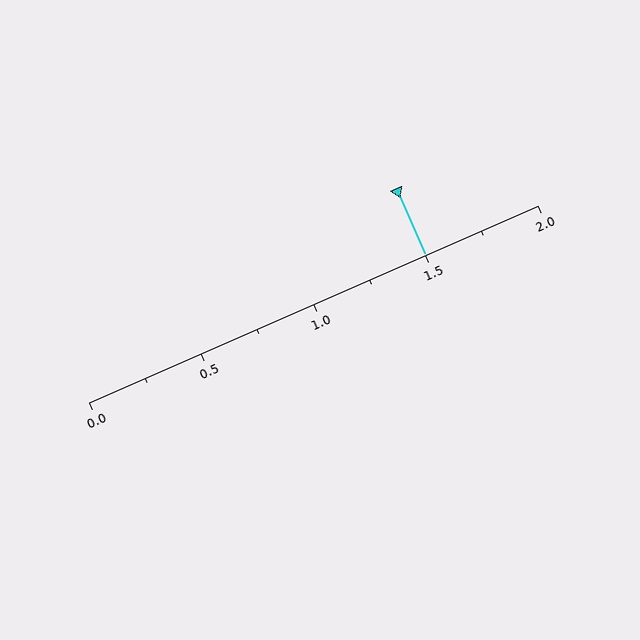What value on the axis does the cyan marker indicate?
The marker indicates approximately 1.5.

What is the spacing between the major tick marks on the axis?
The major ticks are spaced 0.5 apart.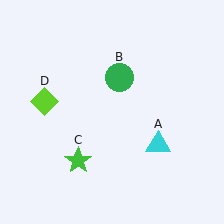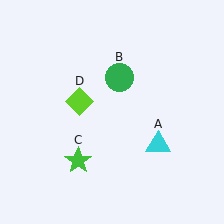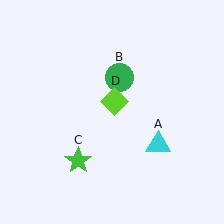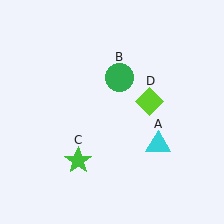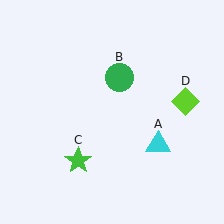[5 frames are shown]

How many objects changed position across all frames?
1 object changed position: lime diamond (object D).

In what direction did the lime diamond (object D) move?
The lime diamond (object D) moved right.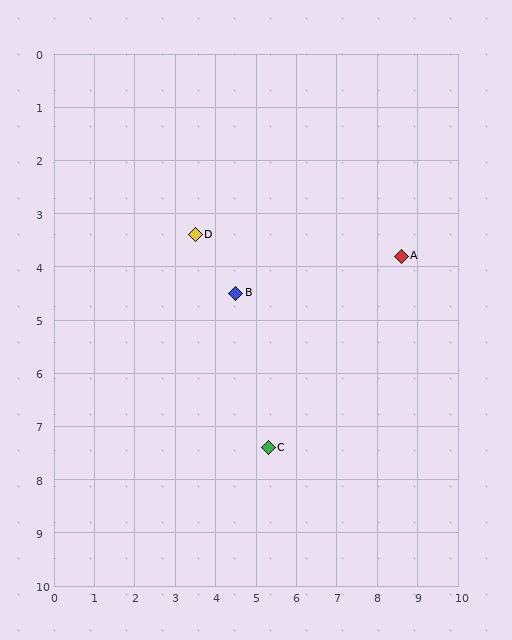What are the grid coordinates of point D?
Point D is at approximately (3.5, 3.4).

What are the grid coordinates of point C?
Point C is at approximately (5.3, 7.4).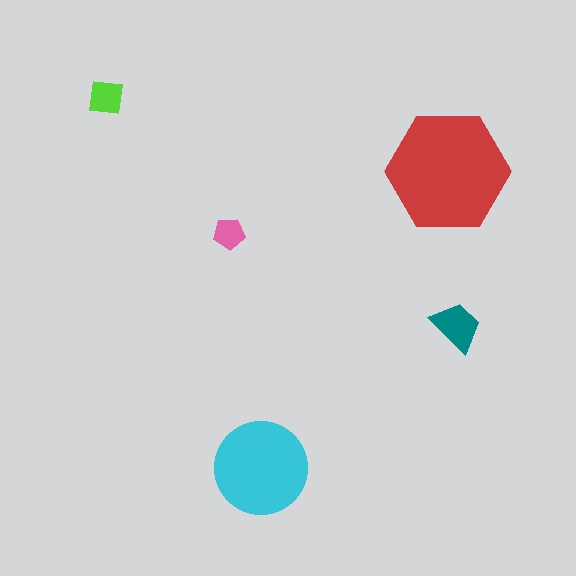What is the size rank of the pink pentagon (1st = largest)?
5th.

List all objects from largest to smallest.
The red hexagon, the cyan circle, the teal trapezoid, the lime square, the pink pentagon.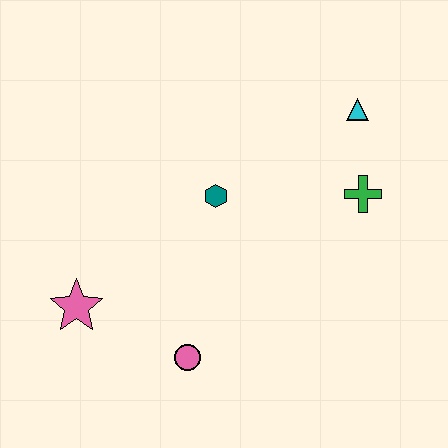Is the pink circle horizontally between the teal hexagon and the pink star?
Yes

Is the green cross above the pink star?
Yes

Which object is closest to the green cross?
The cyan triangle is closest to the green cross.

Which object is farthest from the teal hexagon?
The pink star is farthest from the teal hexagon.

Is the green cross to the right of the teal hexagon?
Yes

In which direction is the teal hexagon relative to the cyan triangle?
The teal hexagon is to the left of the cyan triangle.